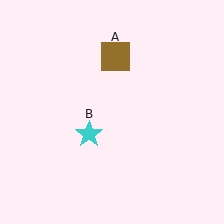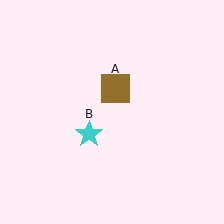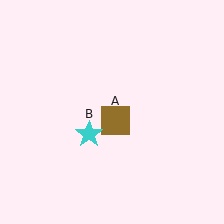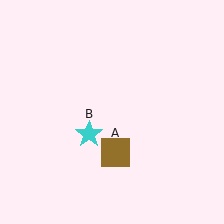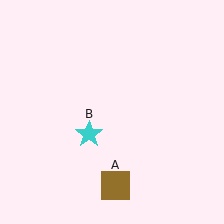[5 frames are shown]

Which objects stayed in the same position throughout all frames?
Cyan star (object B) remained stationary.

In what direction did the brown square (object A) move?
The brown square (object A) moved down.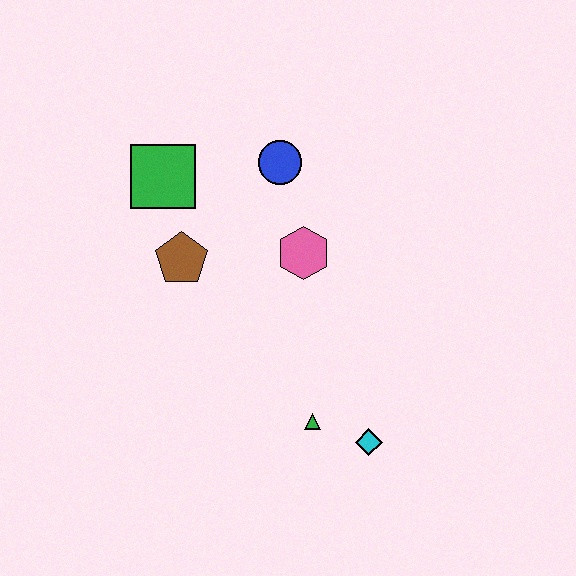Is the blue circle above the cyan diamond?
Yes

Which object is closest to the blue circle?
The pink hexagon is closest to the blue circle.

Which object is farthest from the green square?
The cyan diamond is farthest from the green square.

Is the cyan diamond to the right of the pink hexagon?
Yes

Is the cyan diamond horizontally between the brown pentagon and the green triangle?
No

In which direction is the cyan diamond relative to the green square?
The cyan diamond is below the green square.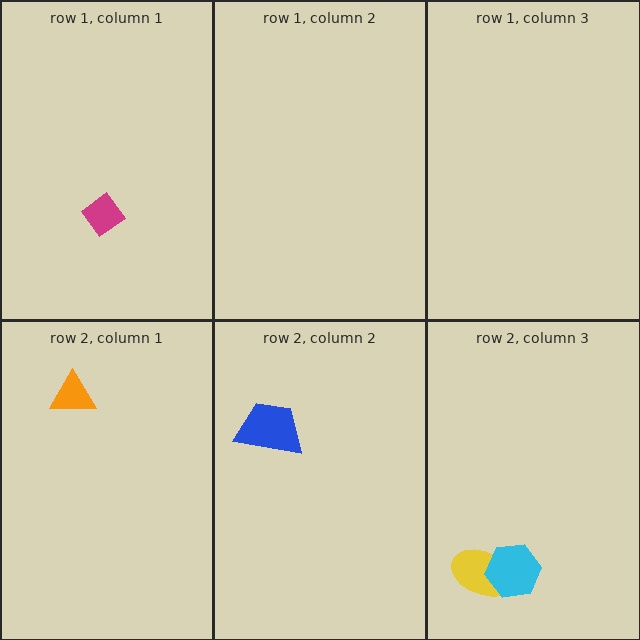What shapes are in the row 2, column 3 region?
The yellow ellipse, the cyan hexagon.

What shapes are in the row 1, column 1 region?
The magenta diamond.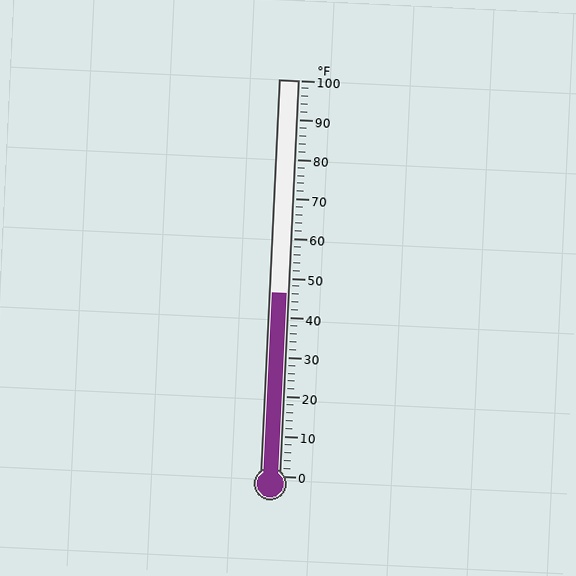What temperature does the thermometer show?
The thermometer shows approximately 46°F.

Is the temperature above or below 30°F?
The temperature is above 30°F.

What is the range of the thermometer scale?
The thermometer scale ranges from 0°F to 100°F.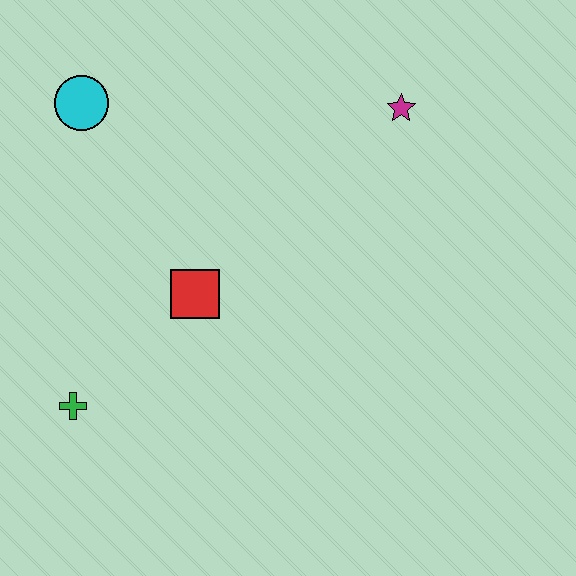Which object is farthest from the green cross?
The magenta star is farthest from the green cross.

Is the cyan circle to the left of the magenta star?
Yes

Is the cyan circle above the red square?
Yes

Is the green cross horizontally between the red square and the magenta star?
No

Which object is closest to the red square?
The green cross is closest to the red square.